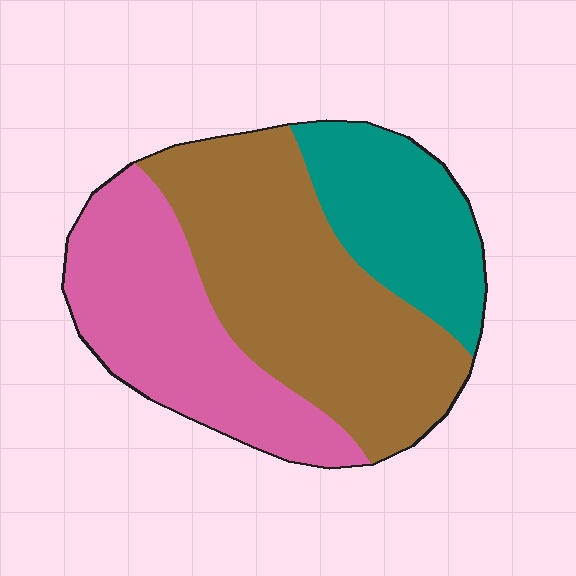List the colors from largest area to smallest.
From largest to smallest: brown, pink, teal.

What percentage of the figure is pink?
Pink covers 32% of the figure.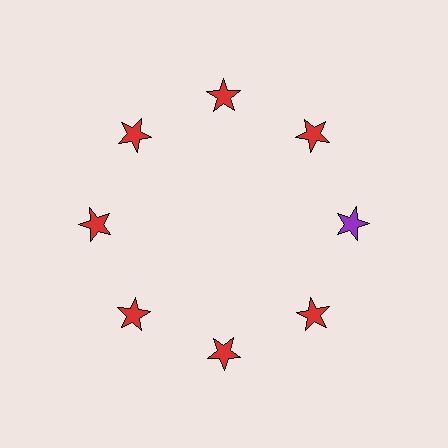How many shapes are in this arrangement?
There are 8 shapes arranged in a ring pattern.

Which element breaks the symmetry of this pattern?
The purple star at roughly the 3 o'clock position breaks the symmetry. All other shapes are red stars.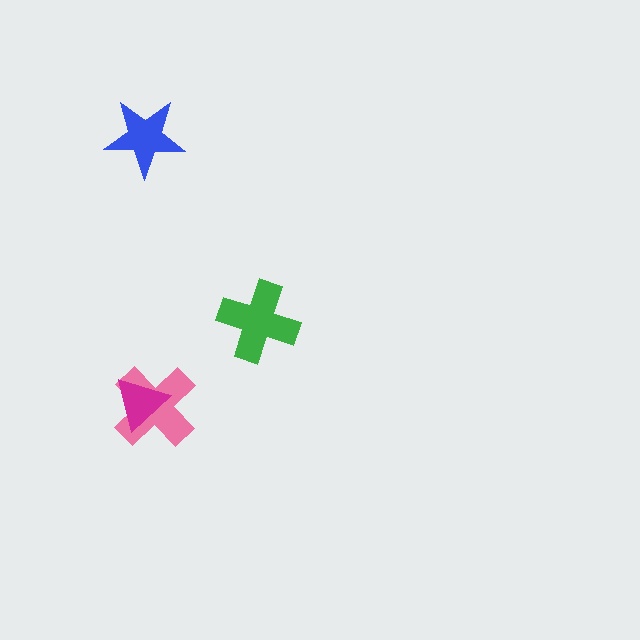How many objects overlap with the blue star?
0 objects overlap with the blue star.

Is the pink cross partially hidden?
Yes, it is partially covered by another shape.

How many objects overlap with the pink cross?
1 object overlaps with the pink cross.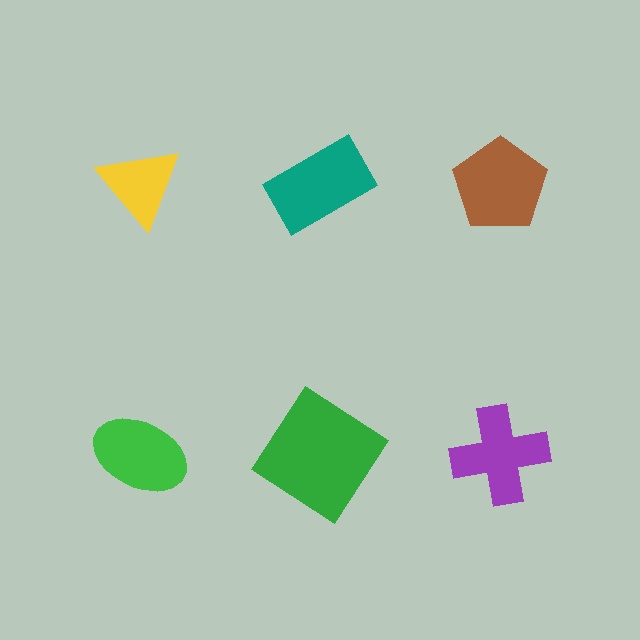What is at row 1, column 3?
A brown pentagon.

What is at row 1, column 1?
A yellow triangle.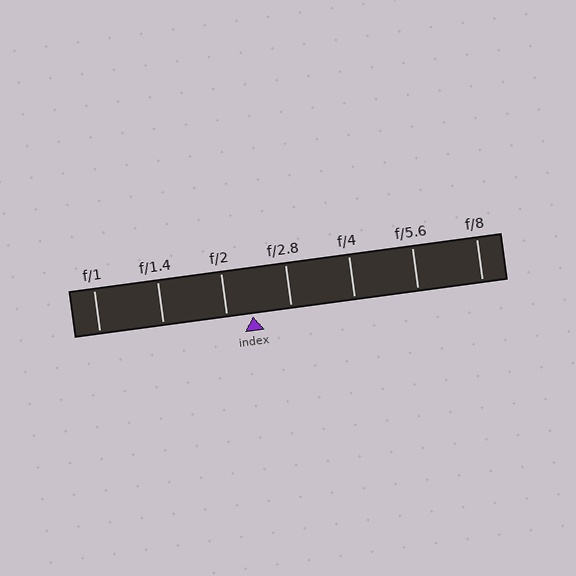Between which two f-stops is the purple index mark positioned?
The index mark is between f/2 and f/2.8.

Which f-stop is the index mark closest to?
The index mark is closest to f/2.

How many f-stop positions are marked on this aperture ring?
There are 7 f-stop positions marked.